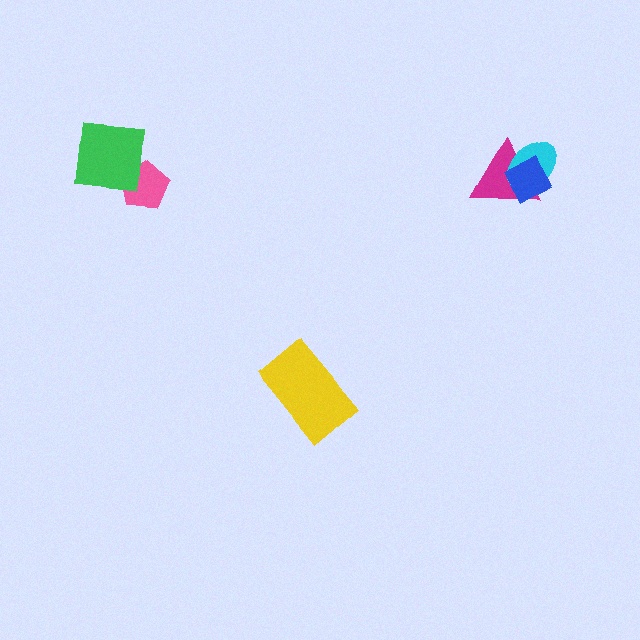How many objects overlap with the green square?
1 object overlaps with the green square.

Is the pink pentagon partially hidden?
Yes, it is partially covered by another shape.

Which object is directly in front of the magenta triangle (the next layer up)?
The cyan ellipse is directly in front of the magenta triangle.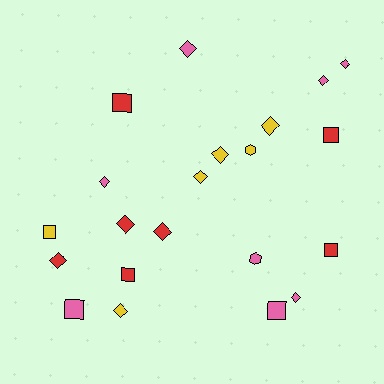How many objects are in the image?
There are 21 objects.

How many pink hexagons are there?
There is 1 pink hexagon.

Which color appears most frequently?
Pink, with 8 objects.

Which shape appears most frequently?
Diamond, with 12 objects.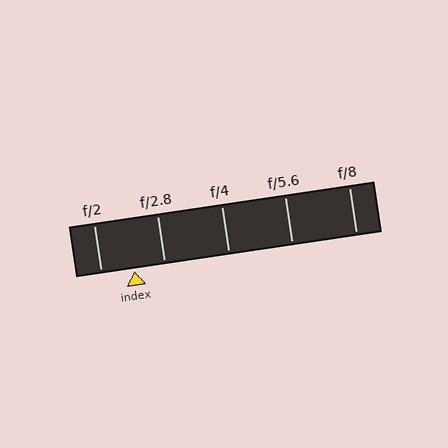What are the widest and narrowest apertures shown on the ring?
The widest aperture shown is f/2 and the narrowest is f/8.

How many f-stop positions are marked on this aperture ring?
There are 5 f-stop positions marked.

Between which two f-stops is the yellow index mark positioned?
The index mark is between f/2 and f/2.8.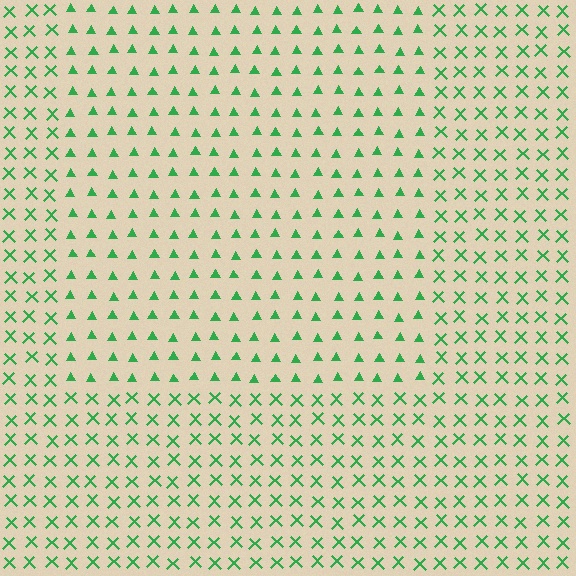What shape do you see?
I see a rectangle.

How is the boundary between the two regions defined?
The boundary is defined by a change in element shape: triangles inside vs. X marks outside. All elements share the same color and spacing.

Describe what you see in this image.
The image is filled with small green elements arranged in a uniform grid. A rectangle-shaped region contains triangles, while the surrounding area contains X marks. The boundary is defined purely by the change in element shape.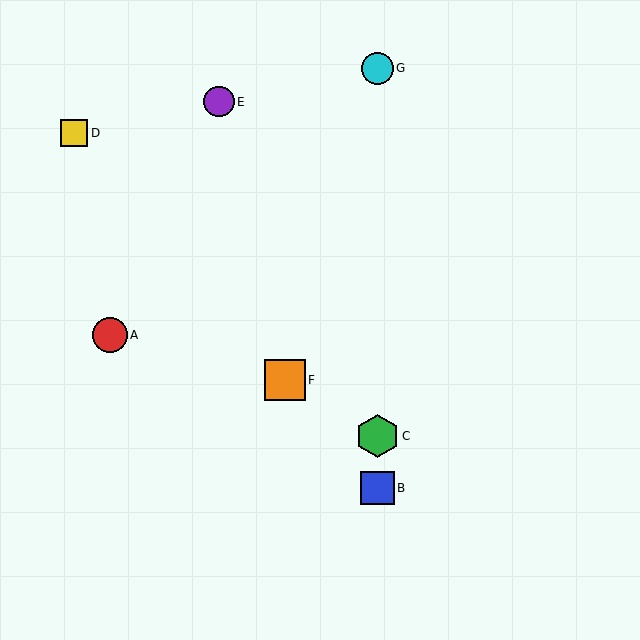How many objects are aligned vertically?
3 objects (B, C, G) are aligned vertically.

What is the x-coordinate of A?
Object A is at x≈110.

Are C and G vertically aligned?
Yes, both are at x≈378.